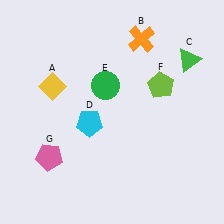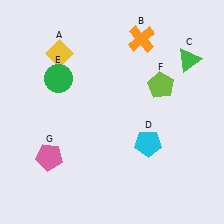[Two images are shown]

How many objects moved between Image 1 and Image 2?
3 objects moved between the two images.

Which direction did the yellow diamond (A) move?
The yellow diamond (A) moved up.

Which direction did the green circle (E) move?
The green circle (E) moved left.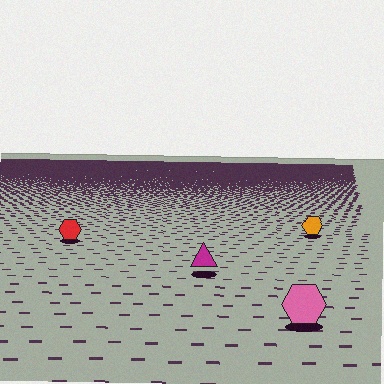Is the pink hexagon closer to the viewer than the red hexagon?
Yes. The pink hexagon is closer — you can tell from the texture gradient: the ground texture is coarser near it.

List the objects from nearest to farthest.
From nearest to farthest: the pink hexagon, the magenta triangle, the red hexagon, the orange hexagon.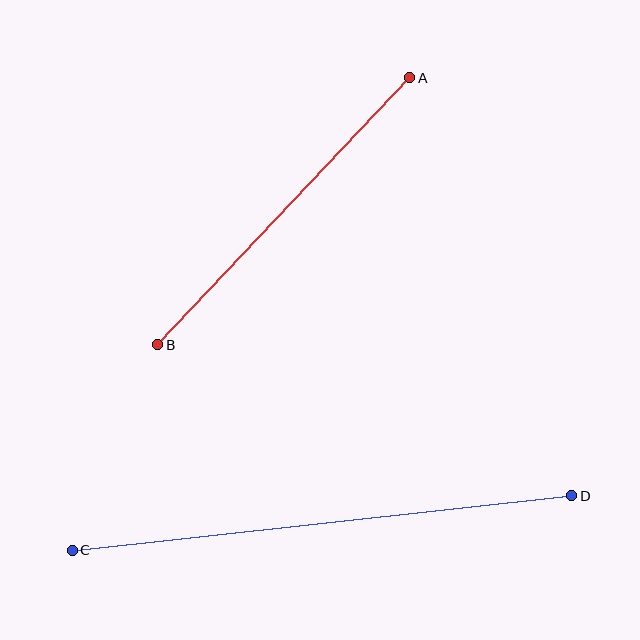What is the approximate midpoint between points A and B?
The midpoint is at approximately (284, 211) pixels.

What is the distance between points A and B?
The distance is approximately 367 pixels.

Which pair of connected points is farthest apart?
Points C and D are farthest apart.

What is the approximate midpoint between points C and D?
The midpoint is at approximately (322, 523) pixels.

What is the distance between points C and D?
The distance is approximately 503 pixels.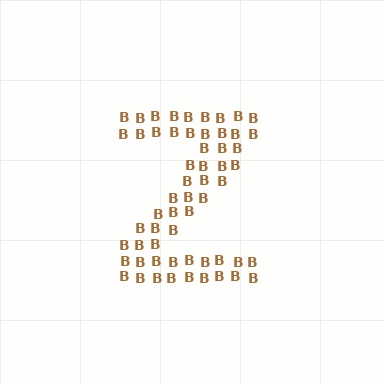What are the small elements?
The small elements are letter B's.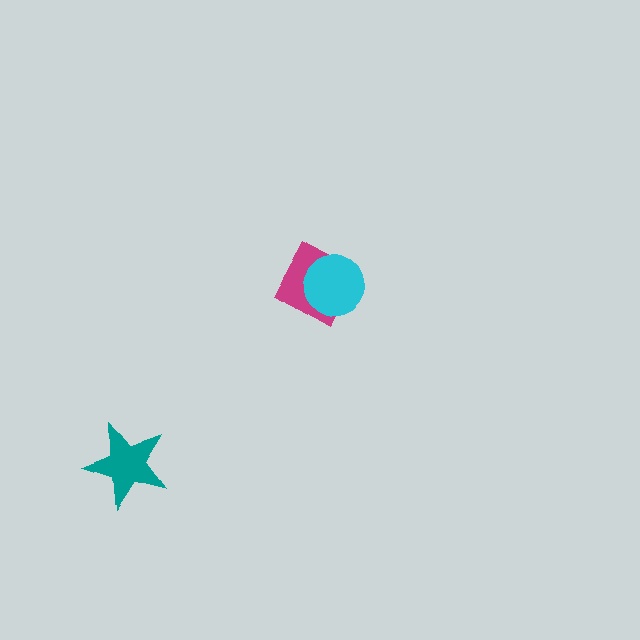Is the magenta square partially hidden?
Yes, it is partially covered by another shape.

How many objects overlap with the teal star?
0 objects overlap with the teal star.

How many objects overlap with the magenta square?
1 object overlaps with the magenta square.